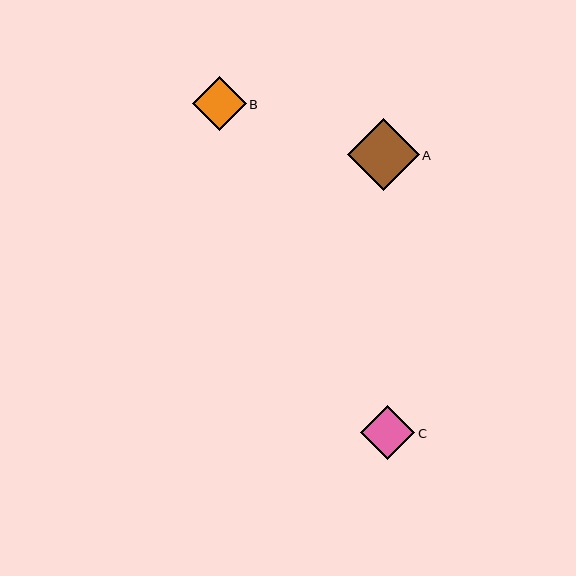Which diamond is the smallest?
Diamond B is the smallest with a size of approximately 54 pixels.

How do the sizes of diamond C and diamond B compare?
Diamond C and diamond B are approximately the same size.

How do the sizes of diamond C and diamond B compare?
Diamond C and diamond B are approximately the same size.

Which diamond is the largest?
Diamond A is the largest with a size of approximately 72 pixels.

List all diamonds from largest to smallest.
From largest to smallest: A, C, B.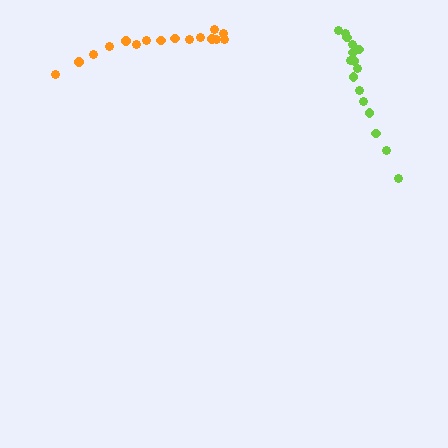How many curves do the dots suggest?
There are 2 distinct paths.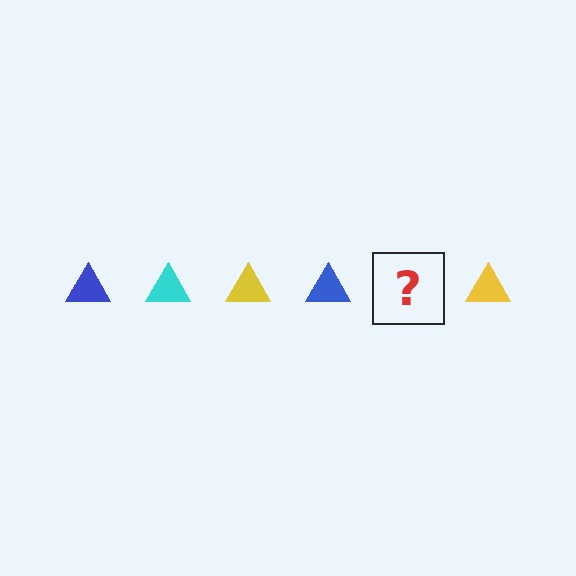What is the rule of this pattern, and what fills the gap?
The rule is that the pattern cycles through blue, cyan, yellow triangles. The gap should be filled with a cyan triangle.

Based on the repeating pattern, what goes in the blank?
The blank should be a cyan triangle.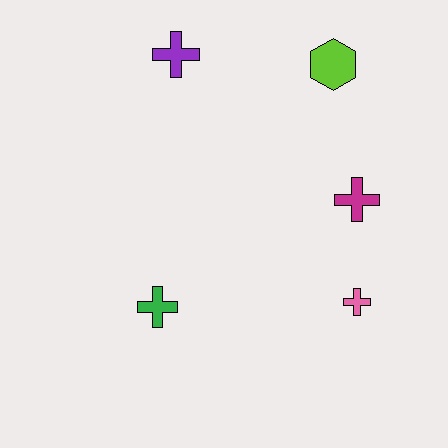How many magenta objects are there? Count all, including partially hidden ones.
There is 1 magenta object.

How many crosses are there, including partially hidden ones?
There are 4 crosses.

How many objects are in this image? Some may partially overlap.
There are 5 objects.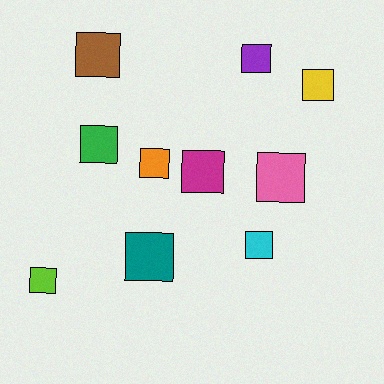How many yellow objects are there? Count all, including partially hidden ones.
There is 1 yellow object.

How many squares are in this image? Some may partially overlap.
There are 10 squares.